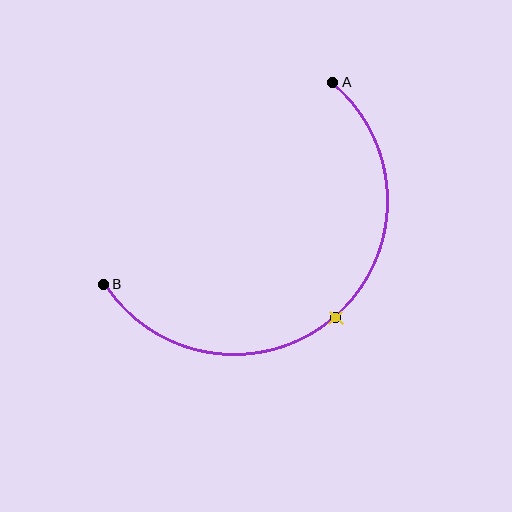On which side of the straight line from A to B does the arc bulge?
The arc bulges below and to the right of the straight line connecting A and B.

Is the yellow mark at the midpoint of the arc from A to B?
Yes. The yellow mark lies on the arc at equal arc-length from both A and B — it is the arc midpoint.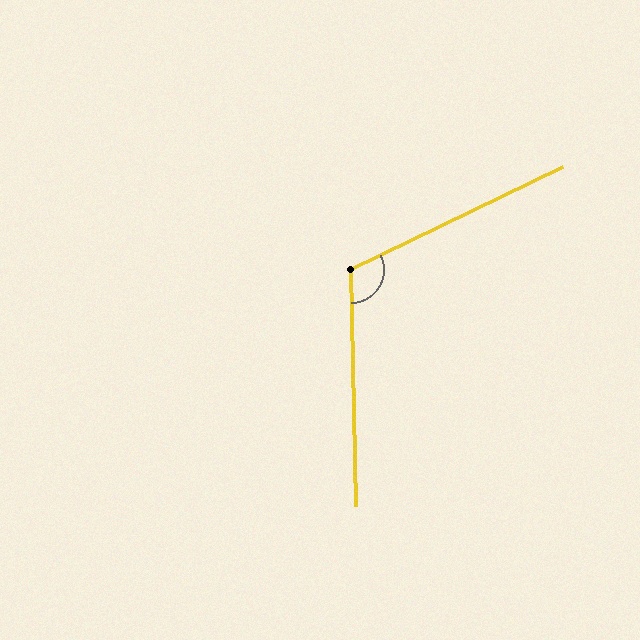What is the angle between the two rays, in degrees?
Approximately 115 degrees.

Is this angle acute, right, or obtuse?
It is obtuse.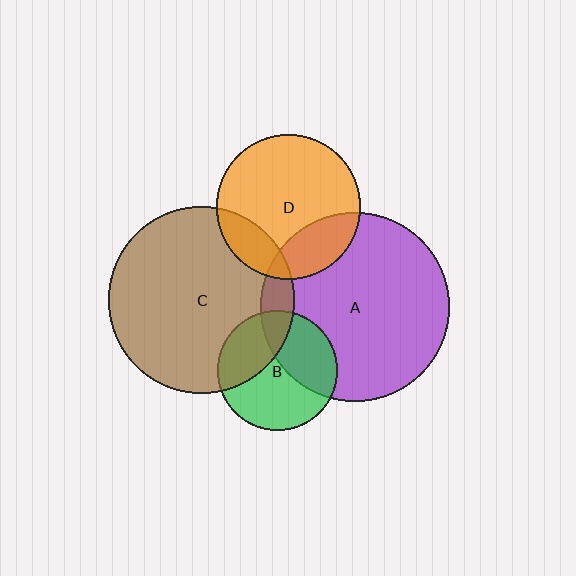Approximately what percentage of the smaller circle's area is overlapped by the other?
Approximately 35%.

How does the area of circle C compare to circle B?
Approximately 2.4 times.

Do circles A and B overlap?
Yes.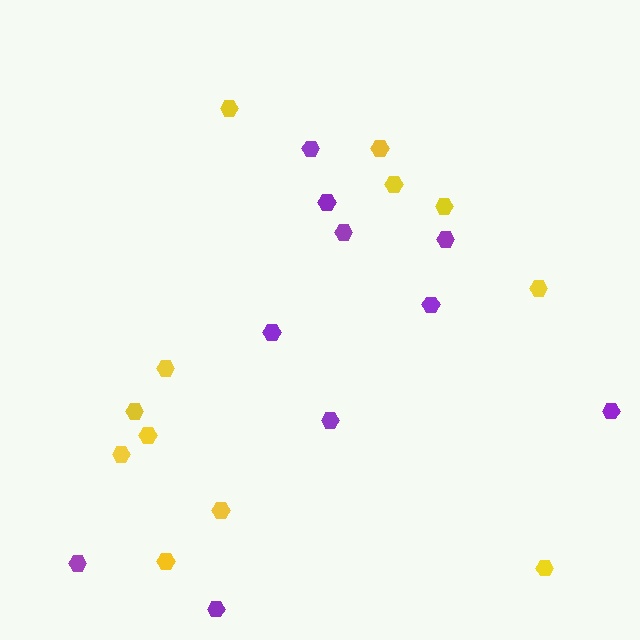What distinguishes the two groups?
There are 2 groups: one group of purple hexagons (10) and one group of yellow hexagons (12).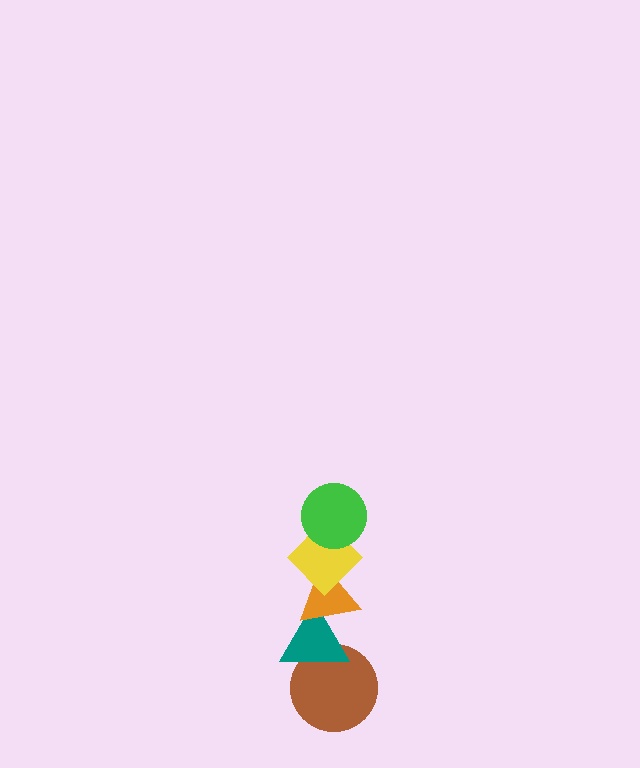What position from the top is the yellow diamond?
The yellow diamond is 2nd from the top.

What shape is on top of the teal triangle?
The orange triangle is on top of the teal triangle.